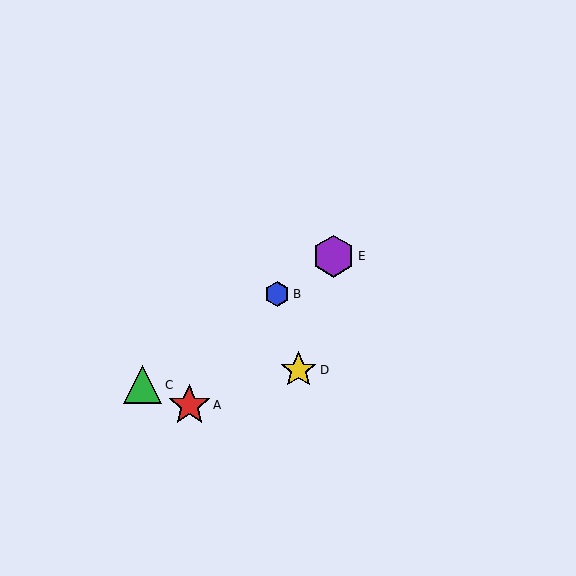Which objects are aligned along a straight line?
Objects B, C, E are aligned along a straight line.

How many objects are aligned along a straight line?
3 objects (B, C, E) are aligned along a straight line.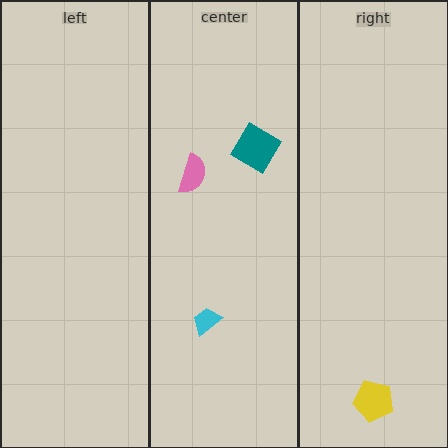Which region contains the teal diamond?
The center region.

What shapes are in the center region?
The teal diamond, the pink semicircle, the cyan trapezoid.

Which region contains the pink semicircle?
The center region.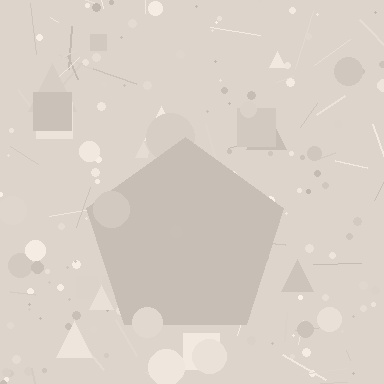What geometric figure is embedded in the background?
A pentagon is embedded in the background.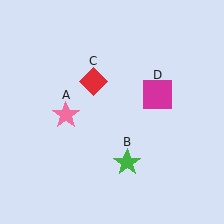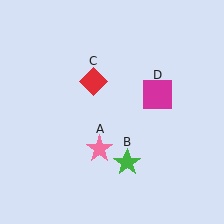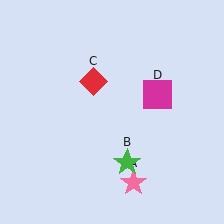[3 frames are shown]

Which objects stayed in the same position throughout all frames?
Green star (object B) and red diamond (object C) and magenta square (object D) remained stationary.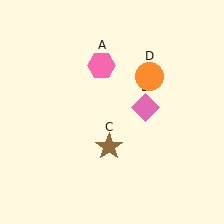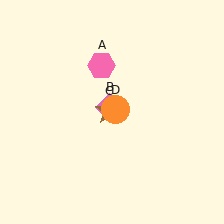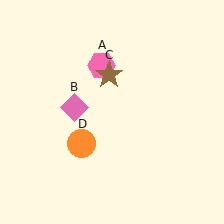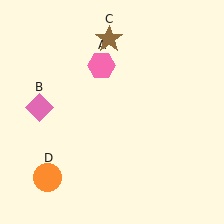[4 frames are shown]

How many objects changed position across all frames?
3 objects changed position: pink diamond (object B), brown star (object C), orange circle (object D).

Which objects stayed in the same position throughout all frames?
Pink hexagon (object A) remained stationary.